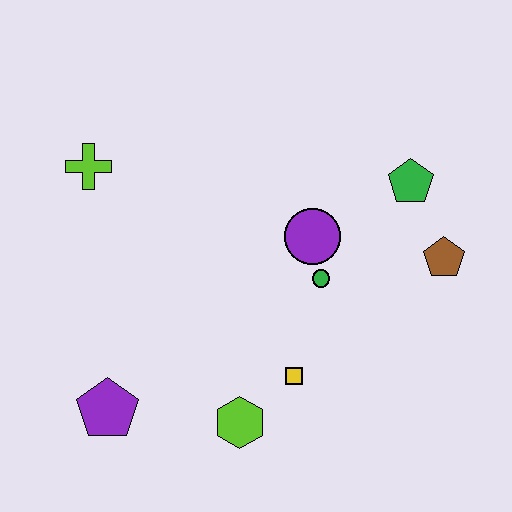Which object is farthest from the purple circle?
The purple pentagon is farthest from the purple circle.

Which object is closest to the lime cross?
The purple circle is closest to the lime cross.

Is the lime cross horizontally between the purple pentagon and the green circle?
No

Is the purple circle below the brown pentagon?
No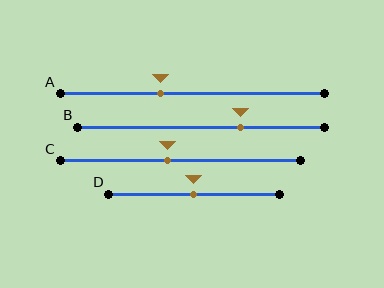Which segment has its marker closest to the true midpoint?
Segment D has its marker closest to the true midpoint.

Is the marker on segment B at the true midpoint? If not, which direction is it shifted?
No, the marker on segment B is shifted to the right by about 16% of the segment length.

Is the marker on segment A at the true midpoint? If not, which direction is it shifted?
No, the marker on segment A is shifted to the left by about 12% of the segment length.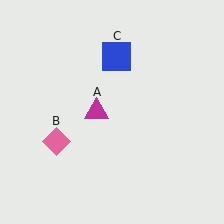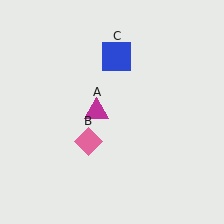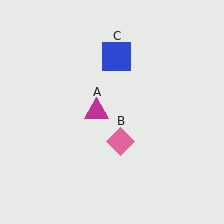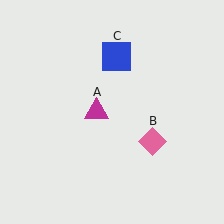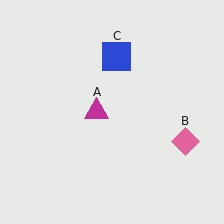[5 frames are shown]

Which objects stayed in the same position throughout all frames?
Magenta triangle (object A) and blue square (object C) remained stationary.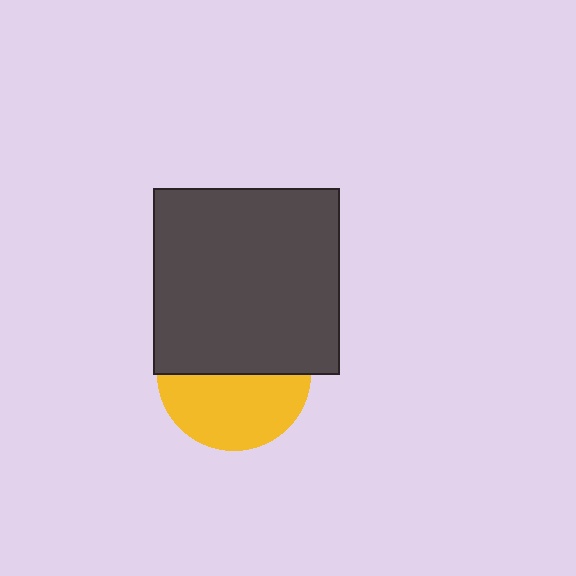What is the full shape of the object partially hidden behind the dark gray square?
The partially hidden object is a yellow circle.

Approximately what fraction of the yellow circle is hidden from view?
Roughly 51% of the yellow circle is hidden behind the dark gray square.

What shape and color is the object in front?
The object in front is a dark gray square.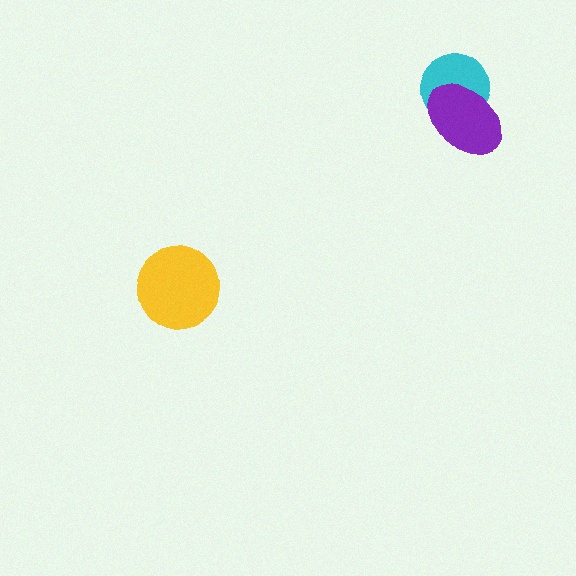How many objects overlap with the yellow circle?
0 objects overlap with the yellow circle.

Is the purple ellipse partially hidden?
No, no other shape covers it.